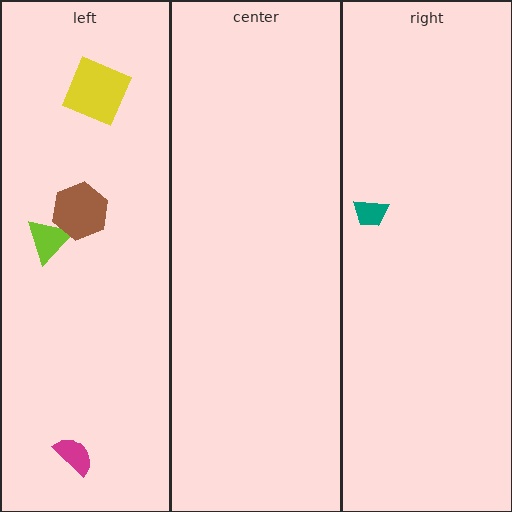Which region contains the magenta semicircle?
The left region.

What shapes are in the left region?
The magenta semicircle, the lime triangle, the yellow square, the brown hexagon.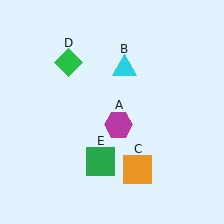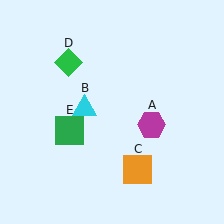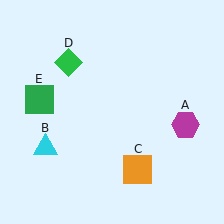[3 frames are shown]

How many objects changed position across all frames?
3 objects changed position: magenta hexagon (object A), cyan triangle (object B), green square (object E).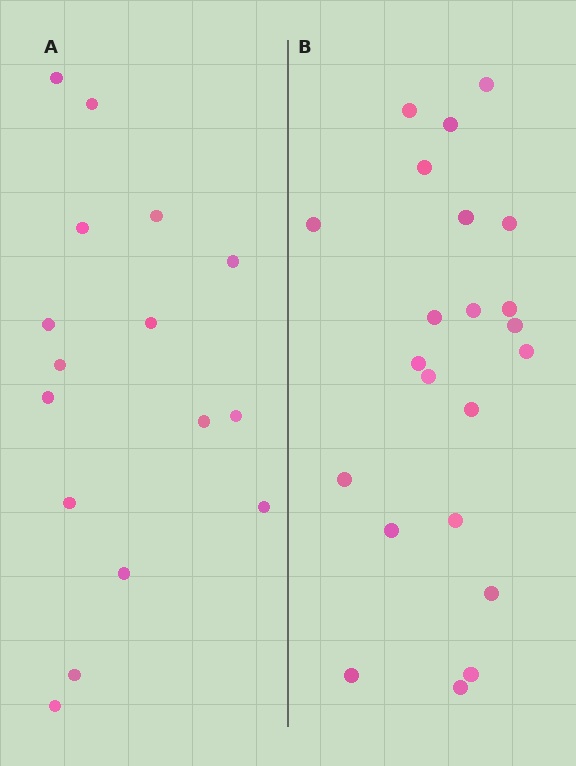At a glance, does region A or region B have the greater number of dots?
Region B (the right region) has more dots.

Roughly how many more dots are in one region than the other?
Region B has about 6 more dots than region A.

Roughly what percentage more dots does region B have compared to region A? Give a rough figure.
About 40% more.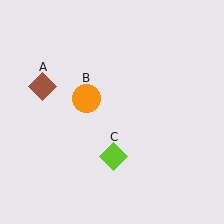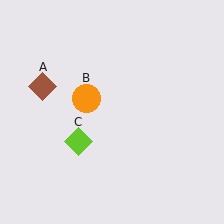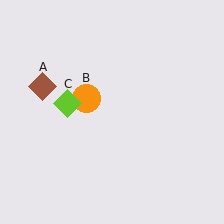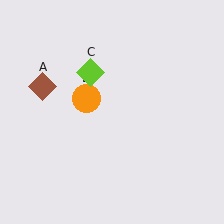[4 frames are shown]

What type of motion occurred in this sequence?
The lime diamond (object C) rotated clockwise around the center of the scene.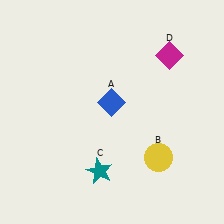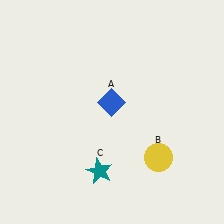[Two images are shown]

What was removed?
The magenta diamond (D) was removed in Image 2.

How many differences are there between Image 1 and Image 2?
There is 1 difference between the two images.